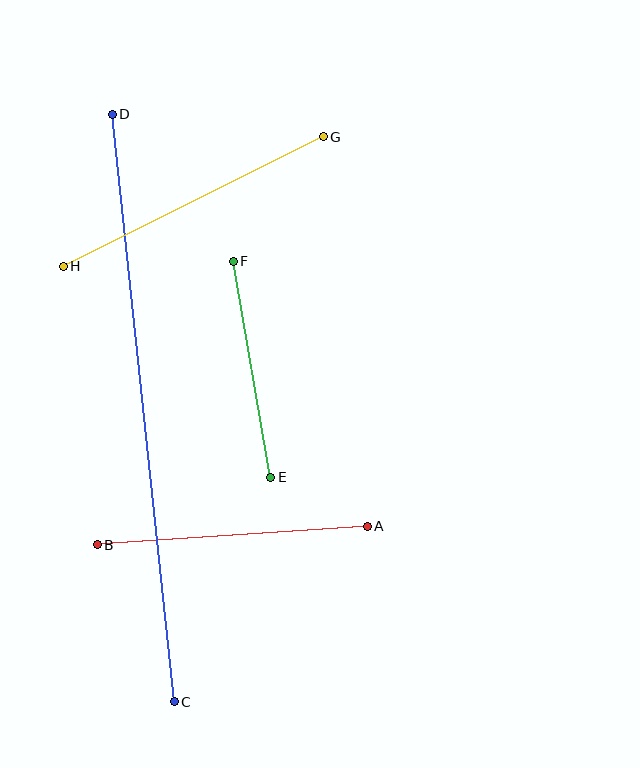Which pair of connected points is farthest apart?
Points C and D are farthest apart.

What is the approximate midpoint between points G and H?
The midpoint is at approximately (193, 201) pixels.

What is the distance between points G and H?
The distance is approximately 290 pixels.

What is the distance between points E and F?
The distance is approximately 219 pixels.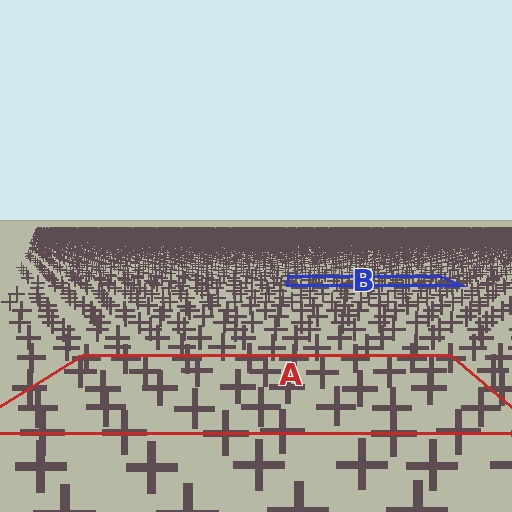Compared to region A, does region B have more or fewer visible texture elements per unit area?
Region B has more texture elements per unit area — they are packed more densely because it is farther away.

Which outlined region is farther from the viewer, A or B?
Region B is farther from the viewer — the texture elements inside it appear smaller and more densely packed.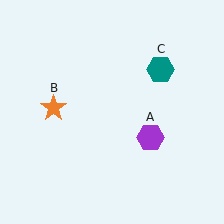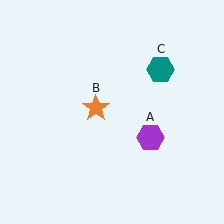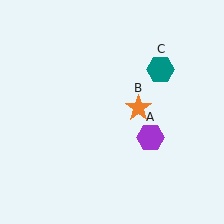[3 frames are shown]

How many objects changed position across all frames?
1 object changed position: orange star (object B).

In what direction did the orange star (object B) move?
The orange star (object B) moved right.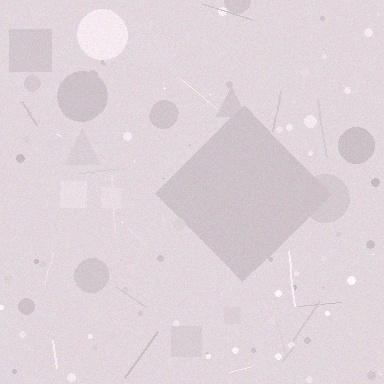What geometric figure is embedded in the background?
A diamond is embedded in the background.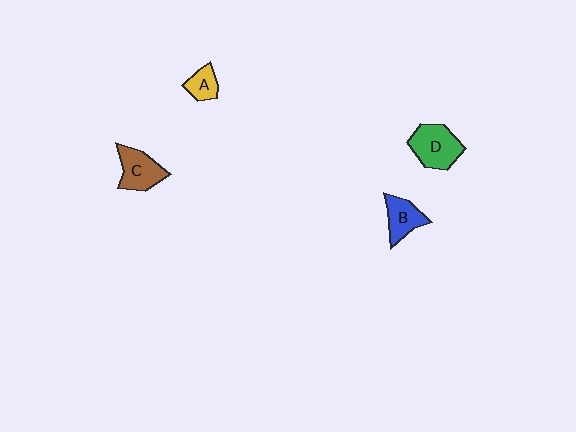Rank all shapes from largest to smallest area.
From largest to smallest: D (green), C (brown), B (blue), A (yellow).